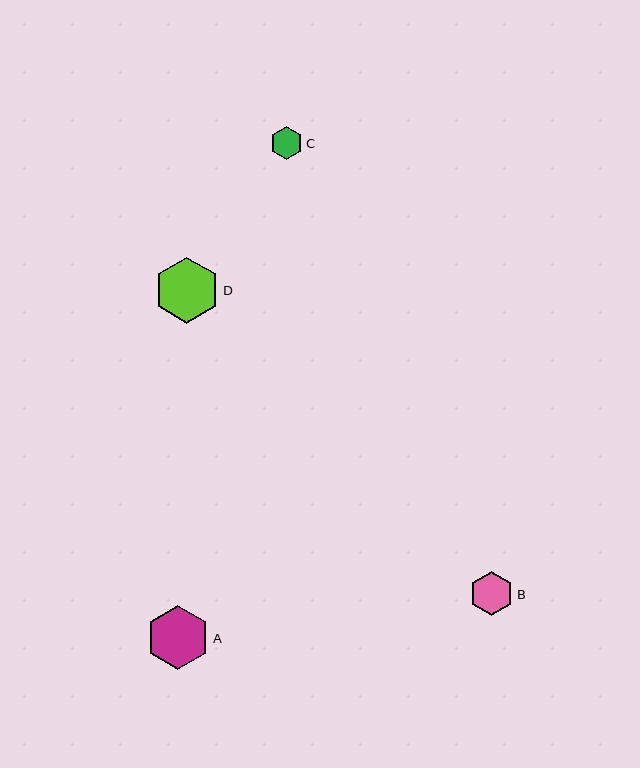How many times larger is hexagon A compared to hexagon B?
Hexagon A is approximately 1.4 times the size of hexagon B.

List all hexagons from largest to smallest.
From largest to smallest: D, A, B, C.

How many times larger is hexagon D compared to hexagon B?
Hexagon D is approximately 1.5 times the size of hexagon B.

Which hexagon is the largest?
Hexagon D is the largest with a size of approximately 66 pixels.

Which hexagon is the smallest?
Hexagon C is the smallest with a size of approximately 32 pixels.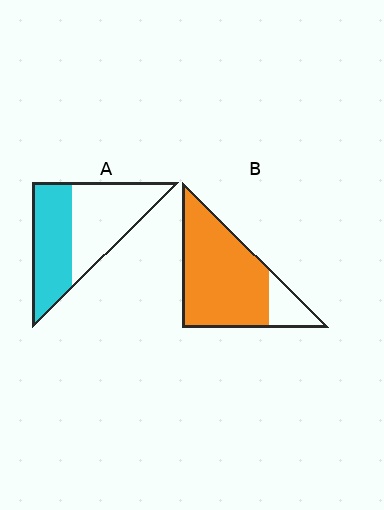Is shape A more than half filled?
Roughly half.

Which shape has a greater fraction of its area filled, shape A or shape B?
Shape B.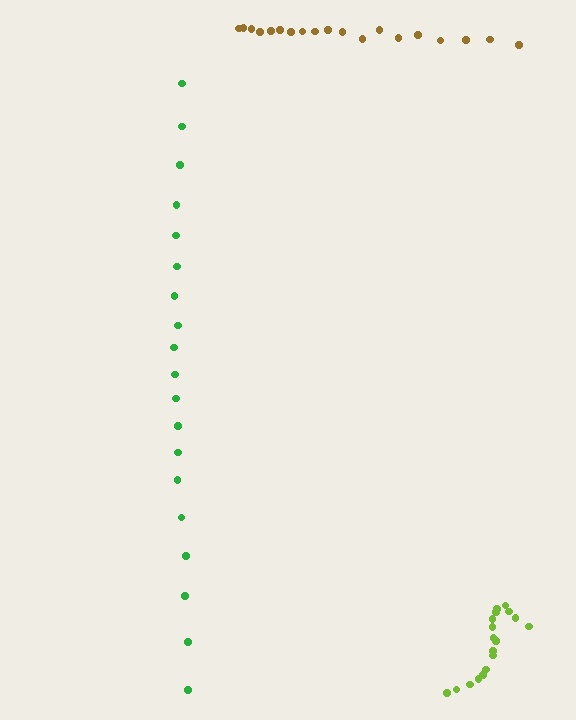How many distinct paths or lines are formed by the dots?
There are 3 distinct paths.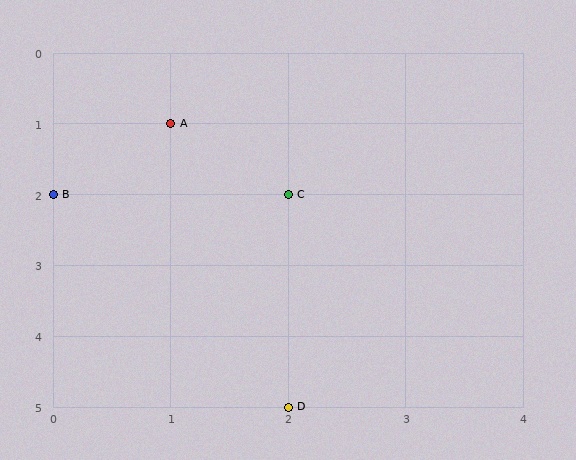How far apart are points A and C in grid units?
Points A and C are 1 column and 1 row apart (about 1.4 grid units diagonally).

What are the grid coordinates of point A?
Point A is at grid coordinates (1, 1).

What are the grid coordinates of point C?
Point C is at grid coordinates (2, 2).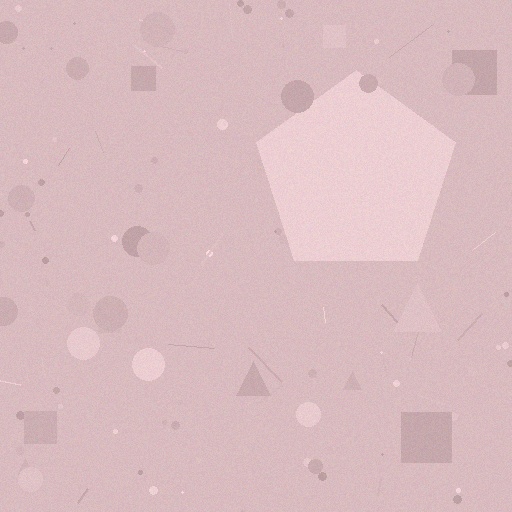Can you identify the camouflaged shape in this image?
The camouflaged shape is a pentagon.